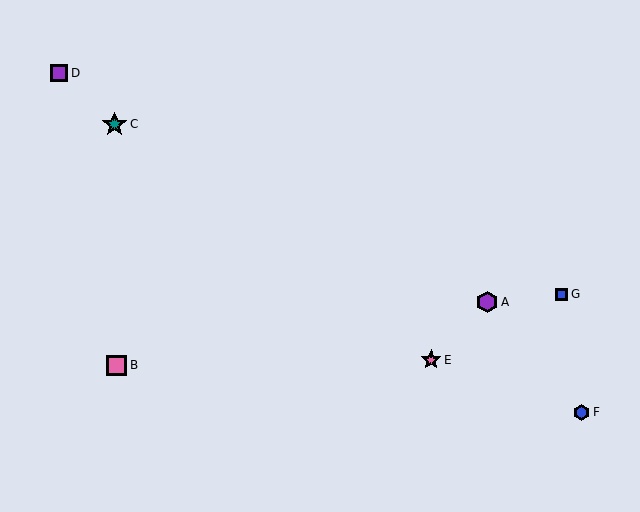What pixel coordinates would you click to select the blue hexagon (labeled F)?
Click at (582, 412) to select the blue hexagon F.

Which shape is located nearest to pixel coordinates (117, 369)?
The pink square (labeled B) at (116, 365) is nearest to that location.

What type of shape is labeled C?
Shape C is a teal star.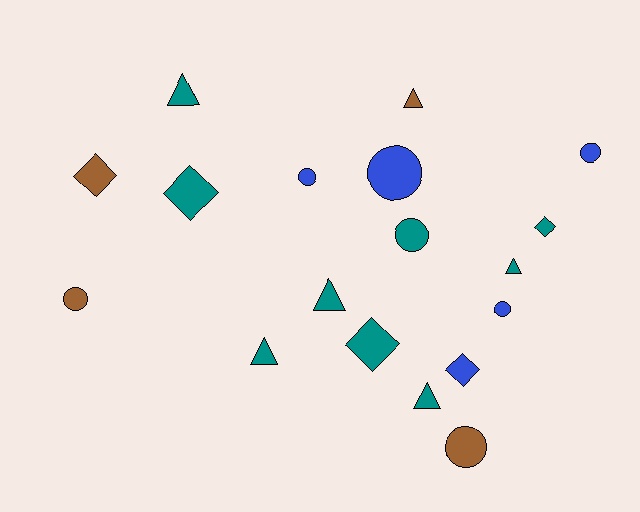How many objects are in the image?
There are 18 objects.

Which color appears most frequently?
Teal, with 9 objects.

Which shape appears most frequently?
Circle, with 7 objects.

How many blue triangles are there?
There are no blue triangles.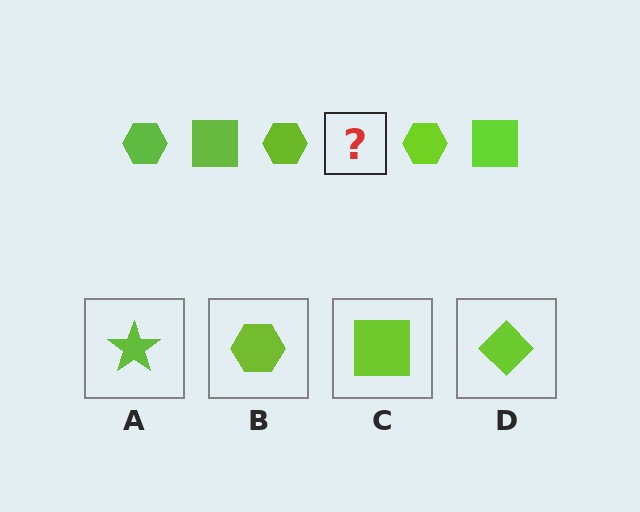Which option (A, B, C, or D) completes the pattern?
C.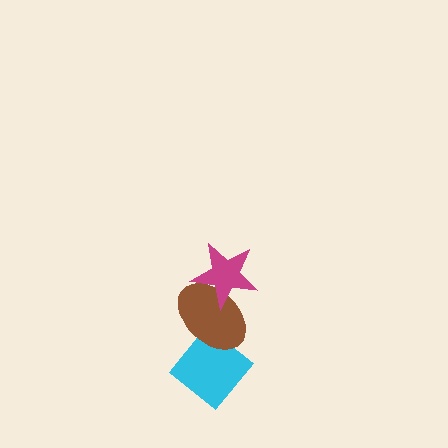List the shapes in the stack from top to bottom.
From top to bottom: the magenta star, the brown ellipse, the cyan diamond.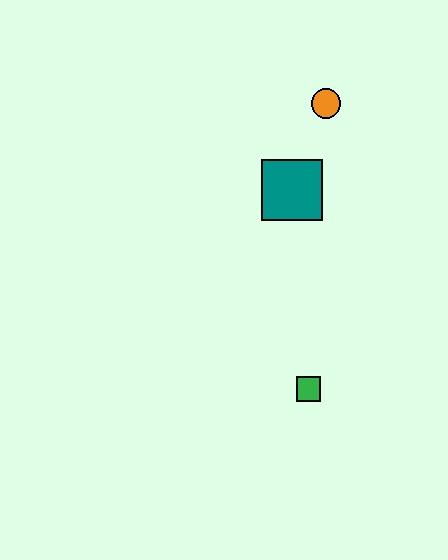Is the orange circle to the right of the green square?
Yes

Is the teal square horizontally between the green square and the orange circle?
No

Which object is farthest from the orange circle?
The green square is farthest from the orange circle.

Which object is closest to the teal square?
The orange circle is closest to the teal square.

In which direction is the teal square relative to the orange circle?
The teal square is below the orange circle.